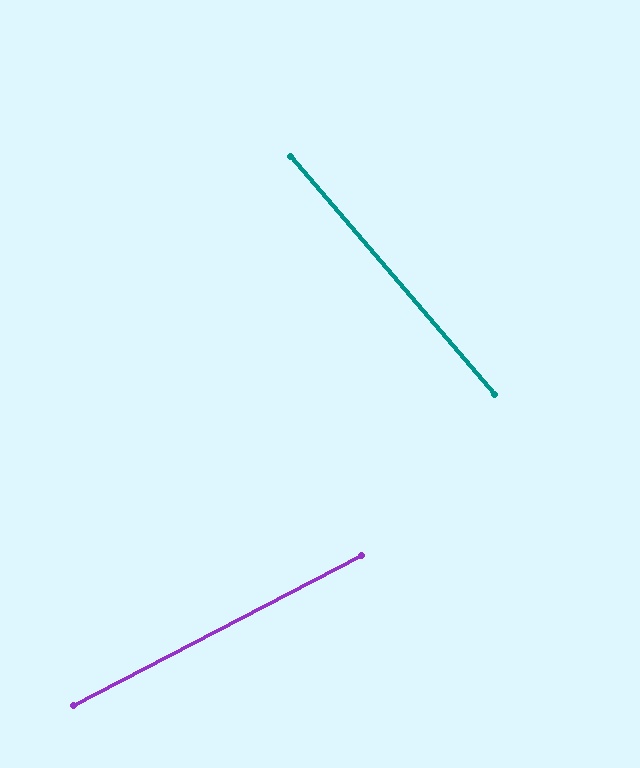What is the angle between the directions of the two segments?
Approximately 77 degrees.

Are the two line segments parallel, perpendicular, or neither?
Neither parallel nor perpendicular — they differ by about 77°.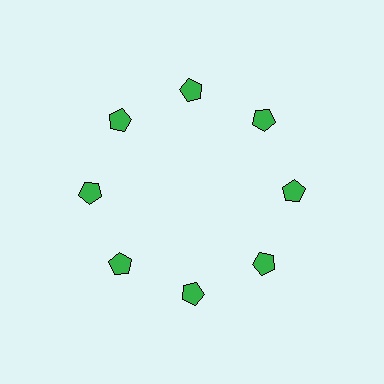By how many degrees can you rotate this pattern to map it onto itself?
The pattern maps onto itself every 45 degrees of rotation.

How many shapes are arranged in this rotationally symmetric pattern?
There are 8 shapes, arranged in 8 groups of 1.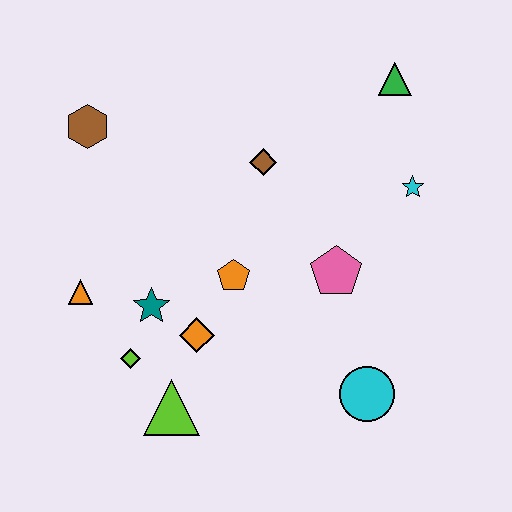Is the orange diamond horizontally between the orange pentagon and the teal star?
Yes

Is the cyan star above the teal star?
Yes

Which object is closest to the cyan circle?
The pink pentagon is closest to the cyan circle.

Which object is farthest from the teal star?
The green triangle is farthest from the teal star.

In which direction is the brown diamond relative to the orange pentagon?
The brown diamond is above the orange pentagon.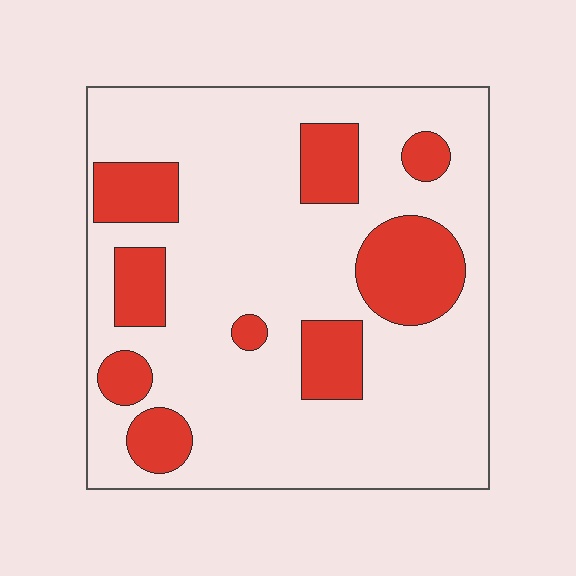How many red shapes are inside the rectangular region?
9.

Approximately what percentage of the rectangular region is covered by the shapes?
Approximately 25%.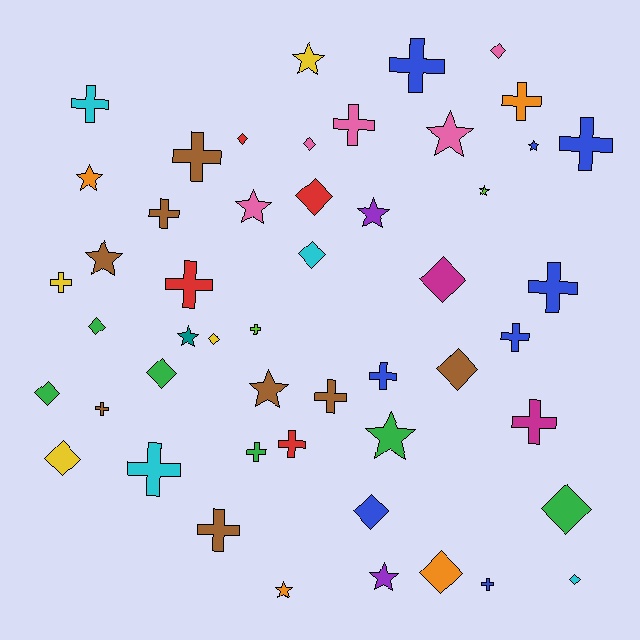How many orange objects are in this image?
There are 4 orange objects.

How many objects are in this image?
There are 50 objects.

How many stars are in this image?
There are 13 stars.